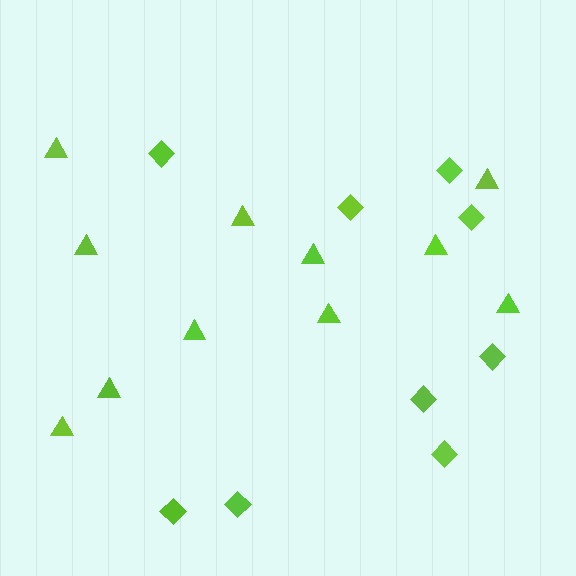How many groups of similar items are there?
There are 2 groups: one group of triangles (11) and one group of diamonds (9).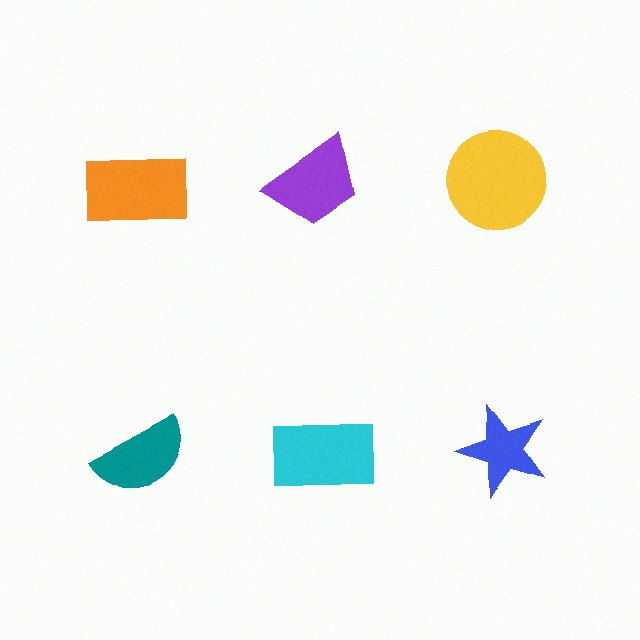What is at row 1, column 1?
An orange rectangle.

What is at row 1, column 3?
A yellow circle.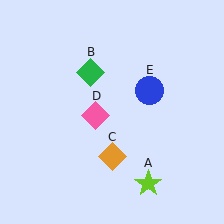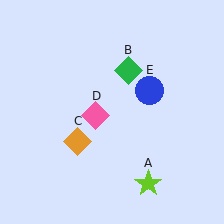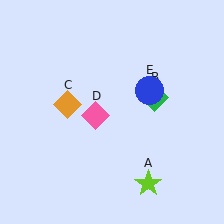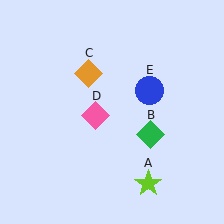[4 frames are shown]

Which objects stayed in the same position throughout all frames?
Lime star (object A) and pink diamond (object D) and blue circle (object E) remained stationary.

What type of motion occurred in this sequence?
The green diamond (object B), orange diamond (object C) rotated clockwise around the center of the scene.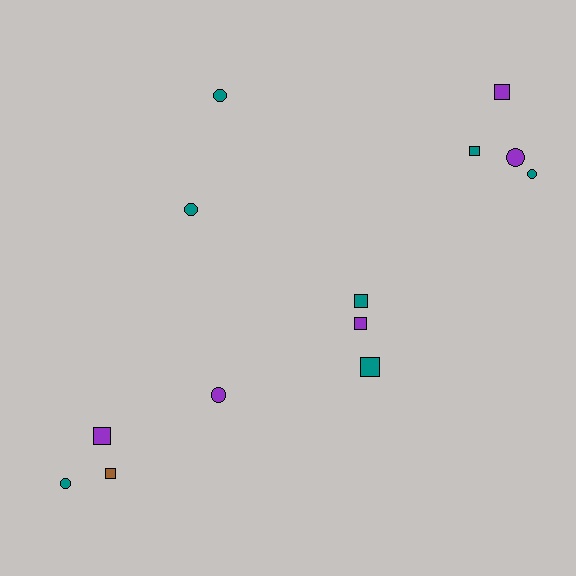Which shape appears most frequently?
Square, with 7 objects.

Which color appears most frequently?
Teal, with 7 objects.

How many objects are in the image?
There are 13 objects.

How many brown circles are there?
There are no brown circles.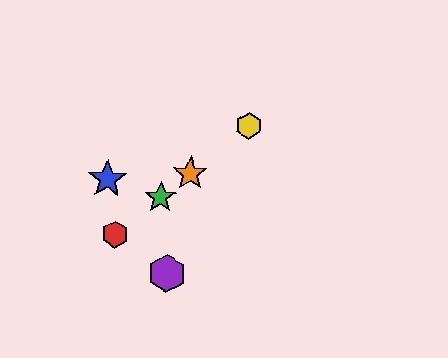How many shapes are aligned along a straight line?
4 shapes (the red hexagon, the green star, the yellow hexagon, the orange star) are aligned along a straight line.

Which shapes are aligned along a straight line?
The red hexagon, the green star, the yellow hexagon, the orange star are aligned along a straight line.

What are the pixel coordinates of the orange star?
The orange star is at (190, 174).